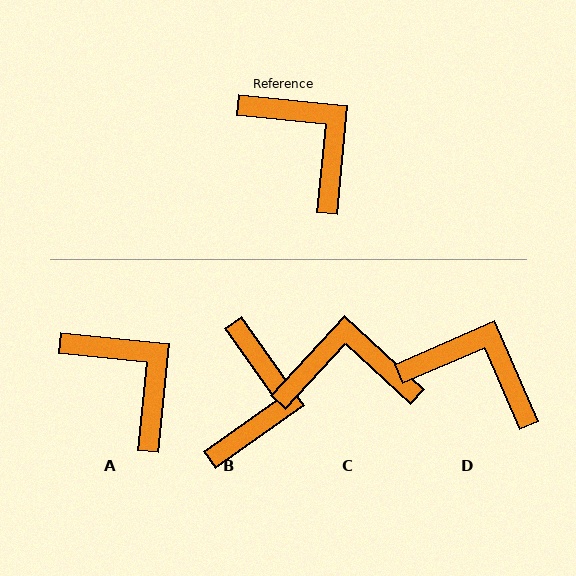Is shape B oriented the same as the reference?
No, it is off by about 49 degrees.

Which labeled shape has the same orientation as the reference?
A.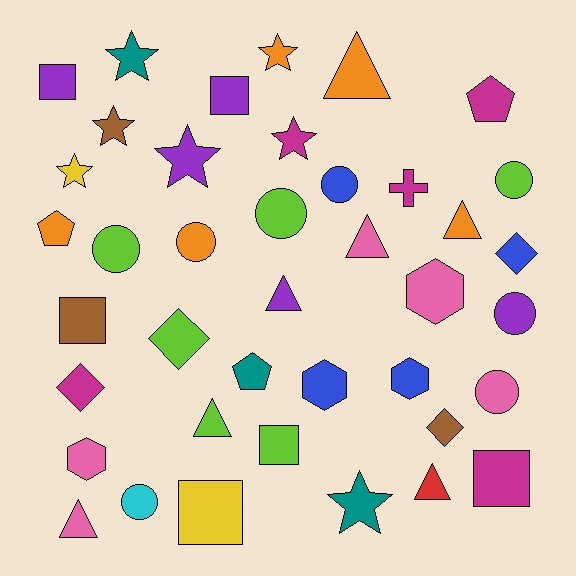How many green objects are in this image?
There are no green objects.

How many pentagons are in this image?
There are 3 pentagons.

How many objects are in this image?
There are 40 objects.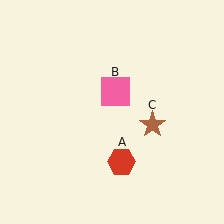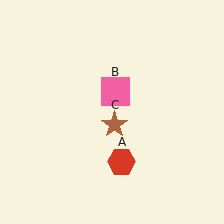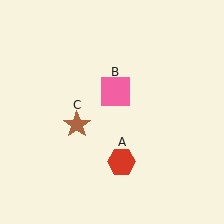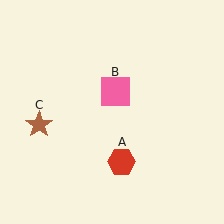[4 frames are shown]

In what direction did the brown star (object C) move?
The brown star (object C) moved left.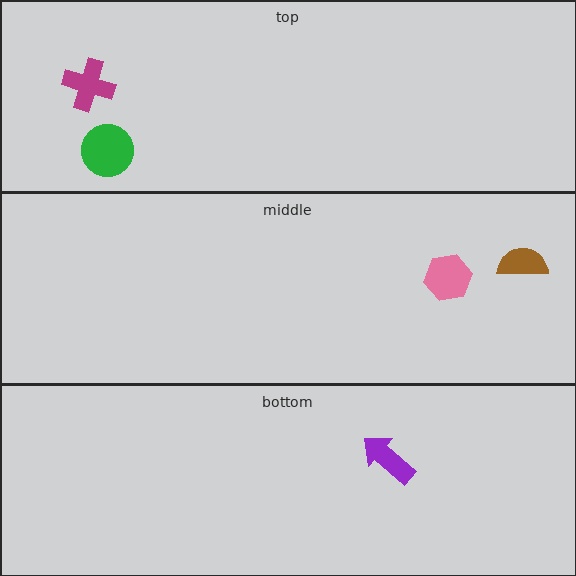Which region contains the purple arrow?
The bottom region.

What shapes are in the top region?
The green circle, the magenta cross.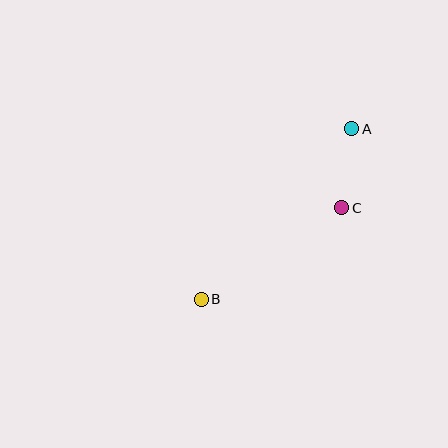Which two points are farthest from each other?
Points A and B are farthest from each other.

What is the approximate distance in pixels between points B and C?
The distance between B and C is approximately 168 pixels.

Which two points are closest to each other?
Points A and C are closest to each other.